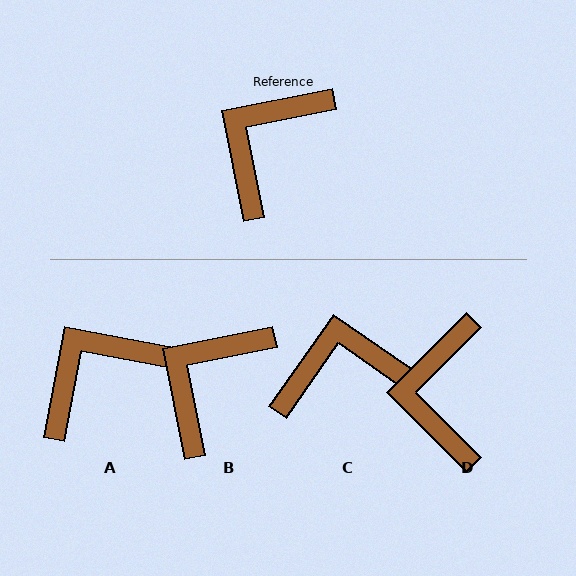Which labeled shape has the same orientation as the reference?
B.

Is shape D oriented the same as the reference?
No, it is off by about 34 degrees.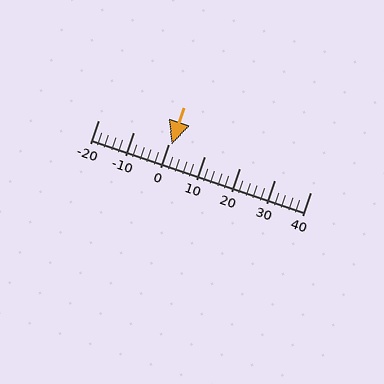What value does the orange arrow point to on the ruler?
The orange arrow points to approximately 1.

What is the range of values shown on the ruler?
The ruler shows values from -20 to 40.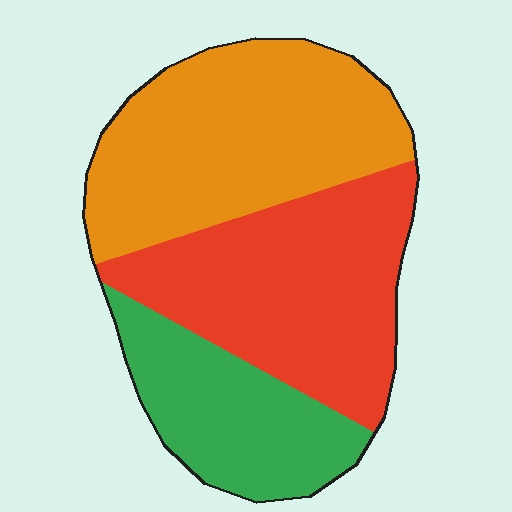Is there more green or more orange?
Orange.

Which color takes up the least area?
Green, at roughly 25%.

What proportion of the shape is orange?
Orange covers about 40% of the shape.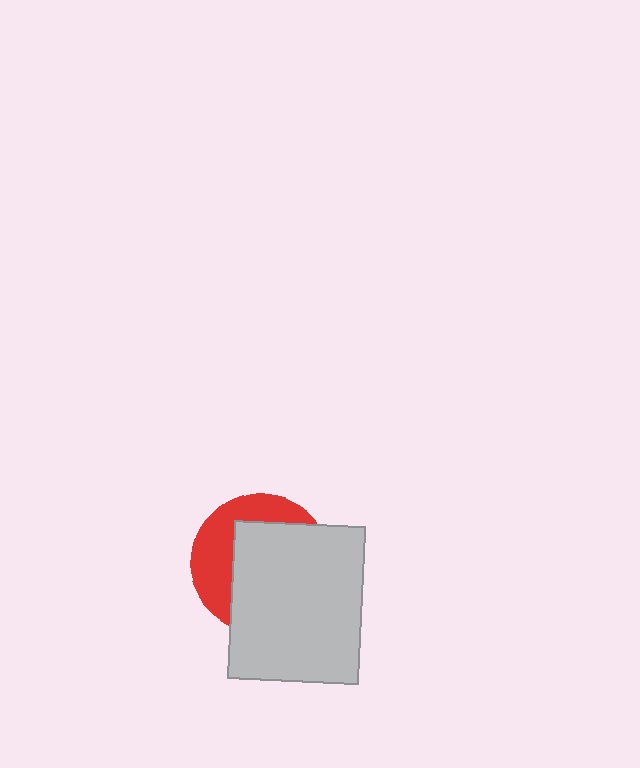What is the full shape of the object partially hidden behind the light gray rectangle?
The partially hidden object is a red circle.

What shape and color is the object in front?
The object in front is a light gray rectangle.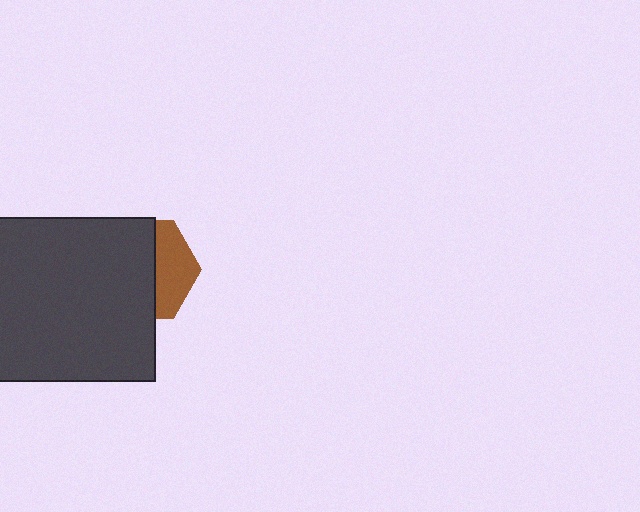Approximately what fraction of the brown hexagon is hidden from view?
Roughly 62% of the brown hexagon is hidden behind the dark gray square.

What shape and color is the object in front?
The object in front is a dark gray square.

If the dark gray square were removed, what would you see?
You would see the complete brown hexagon.